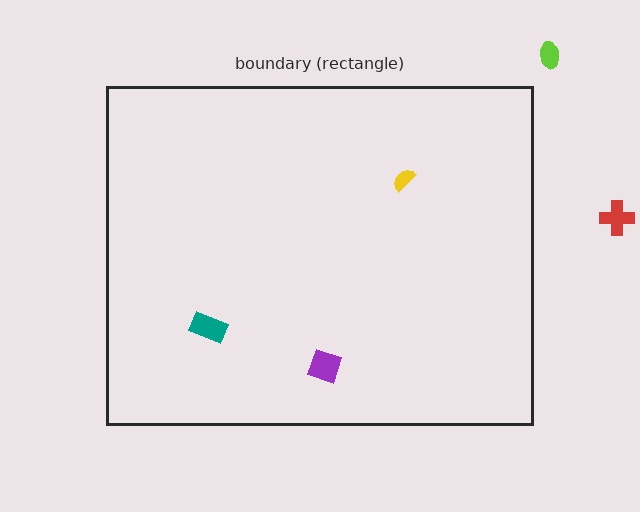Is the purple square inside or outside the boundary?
Inside.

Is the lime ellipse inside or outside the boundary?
Outside.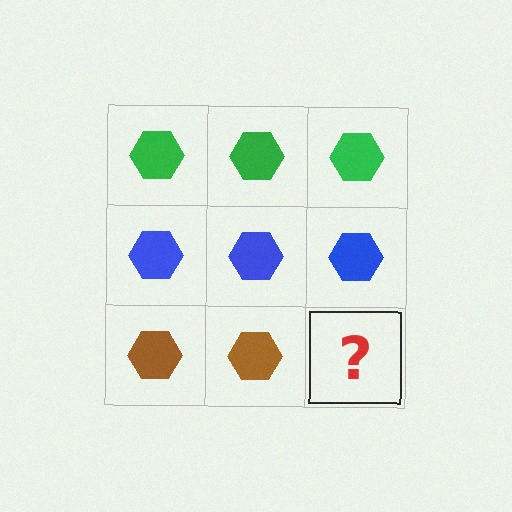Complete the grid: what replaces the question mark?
The question mark should be replaced with a brown hexagon.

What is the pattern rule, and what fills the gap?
The rule is that each row has a consistent color. The gap should be filled with a brown hexagon.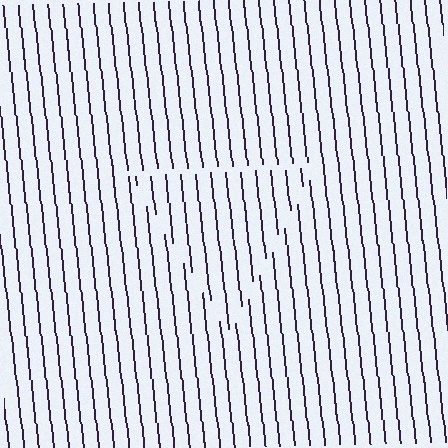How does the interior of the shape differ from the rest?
The interior of the shape contains the same grating, shifted by half a period — the contour is defined by the phase discontinuity where line-ends from the inner and outer gratings abut.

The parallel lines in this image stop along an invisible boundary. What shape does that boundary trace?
An illusory triangle. The interior of the shape contains the same grating, shifted by half a period — the contour is defined by the phase discontinuity where line-ends from the inner and outer gratings abut.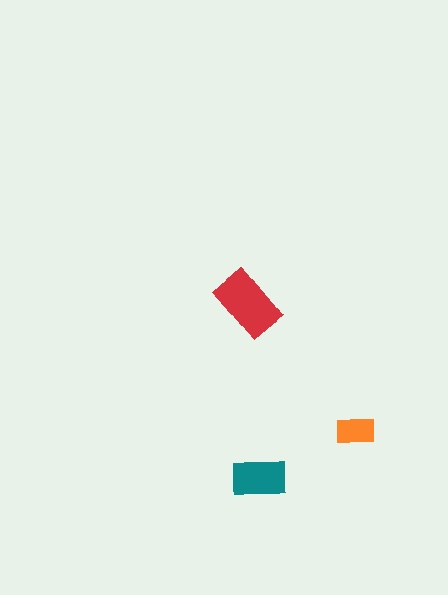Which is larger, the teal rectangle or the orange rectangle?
The teal one.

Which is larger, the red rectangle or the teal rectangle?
The red one.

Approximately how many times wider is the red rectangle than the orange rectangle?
About 2 times wider.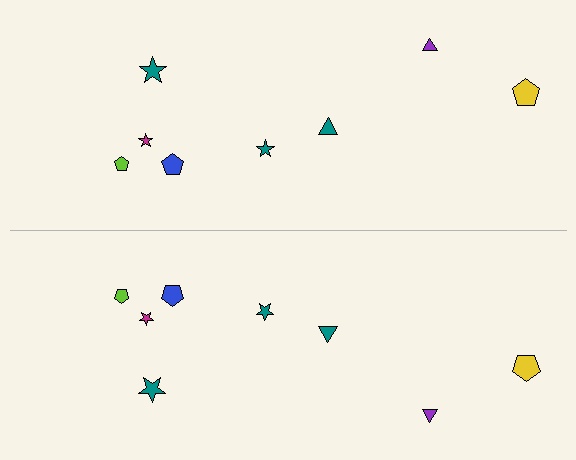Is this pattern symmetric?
Yes, this pattern has bilateral (reflection) symmetry.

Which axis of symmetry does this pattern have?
The pattern has a horizontal axis of symmetry running through the center of the image.